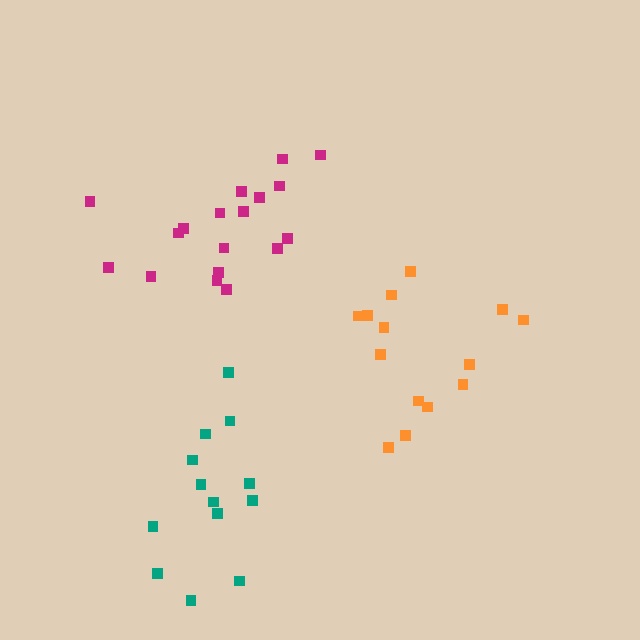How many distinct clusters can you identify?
There are 3 distinct clusters.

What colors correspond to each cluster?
The clusters are colored: orange, magenta, teal.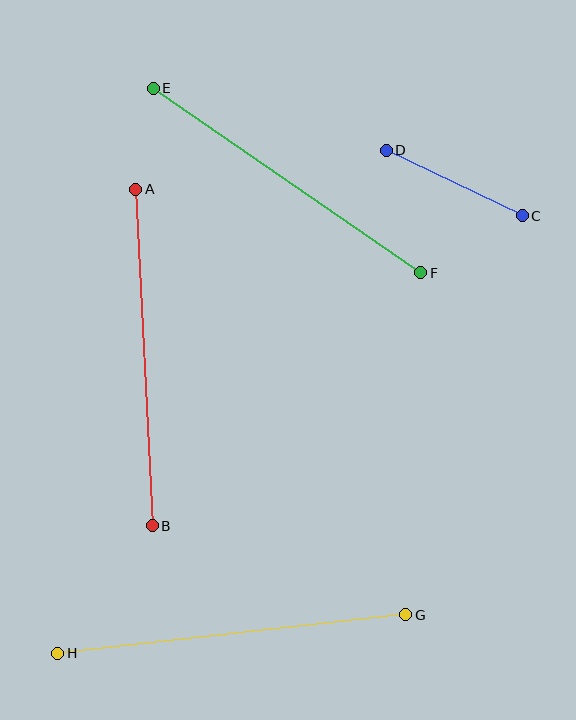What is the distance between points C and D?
The distance is approximately 151 pixels.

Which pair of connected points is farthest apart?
Points G and H are farthest apart.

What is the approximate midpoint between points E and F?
The midpoint is at approximately (287, 180) pixels.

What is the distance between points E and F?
The distance is approximately 325 pixels.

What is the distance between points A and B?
The distance is approximately 337 pixels.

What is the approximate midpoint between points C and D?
The midpoint is at approximately (454, 183) pixels.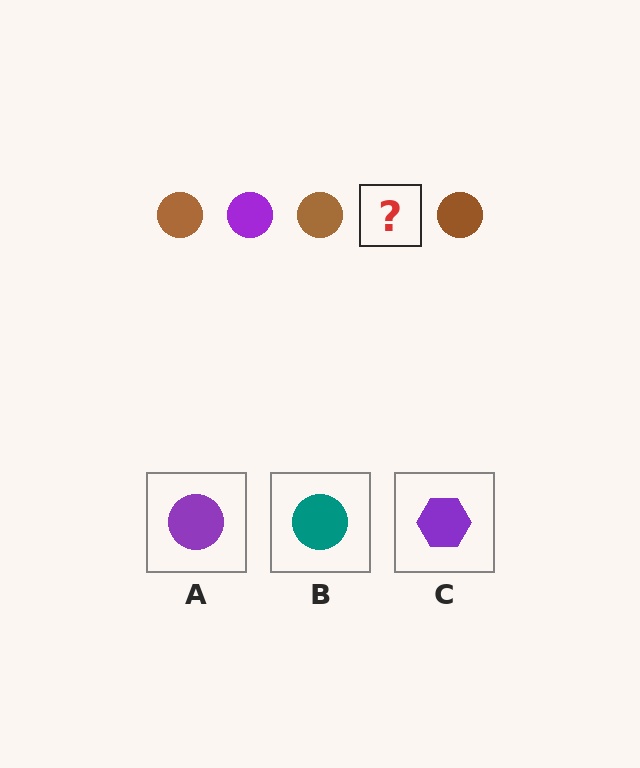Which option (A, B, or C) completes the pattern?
A.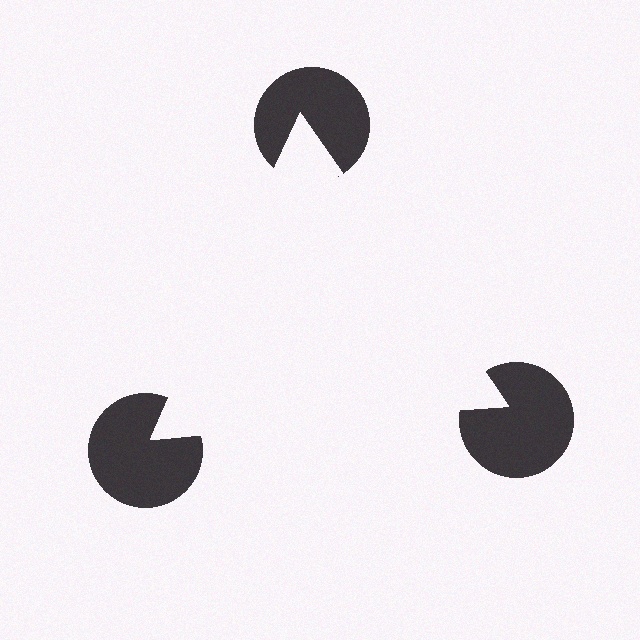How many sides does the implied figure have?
3 sides.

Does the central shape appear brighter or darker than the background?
It typically appears slightly brighter than the background, even though no actual brightness change is drawn.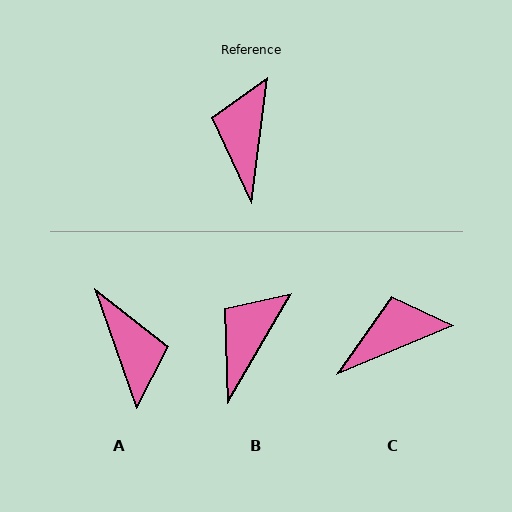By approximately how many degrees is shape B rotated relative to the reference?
Approximately 23 degrees clockwise.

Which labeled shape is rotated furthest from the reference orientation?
A, about 153 degrees away.